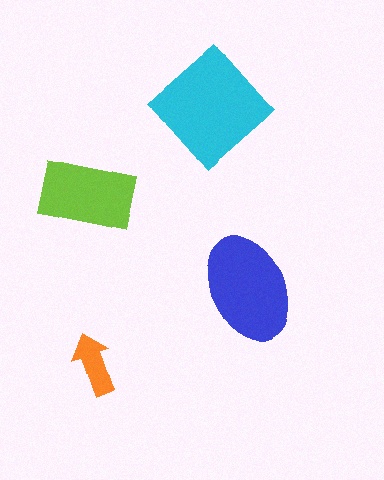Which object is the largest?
The cyan diamond.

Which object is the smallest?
The orange arrow.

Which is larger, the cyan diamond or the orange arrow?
The cyan diamond.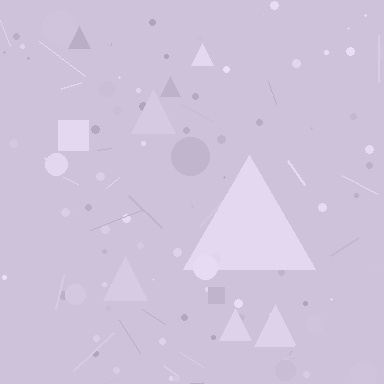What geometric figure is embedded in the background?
A triangle is embedded in the background.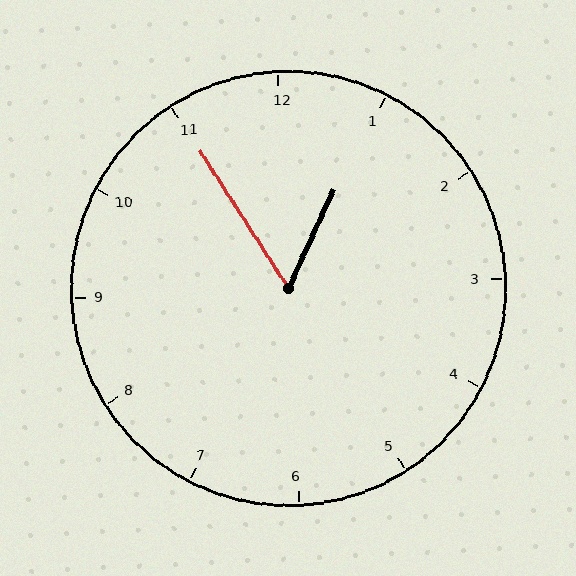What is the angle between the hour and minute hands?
Approximately 58 degrees.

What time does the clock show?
12:55.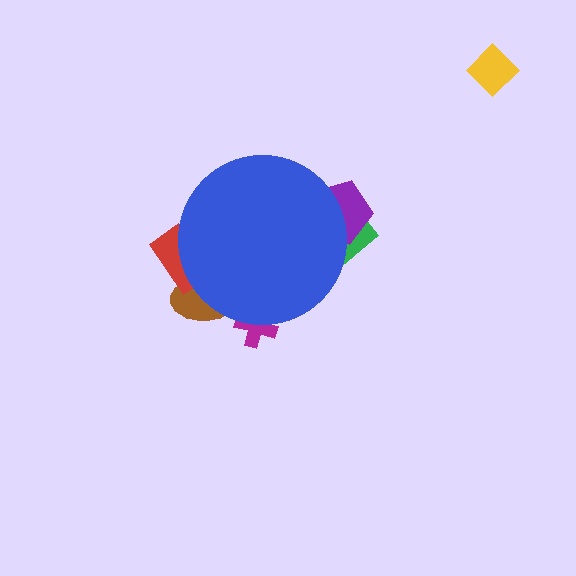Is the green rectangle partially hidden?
Yes, the green rectangle is partially hidden behind the blue circle.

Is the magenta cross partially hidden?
Yes, the magenta cross is partially hidden behind the blue circle.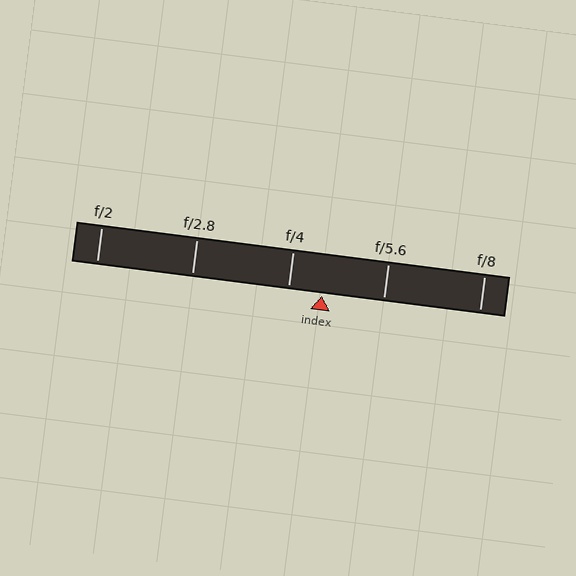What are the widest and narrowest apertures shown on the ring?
The widest aperture shown is f/2 and the narrowest is f/8.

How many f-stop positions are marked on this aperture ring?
There are 5 f-stop positions marked.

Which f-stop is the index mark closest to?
The index mark is closest to f/4.